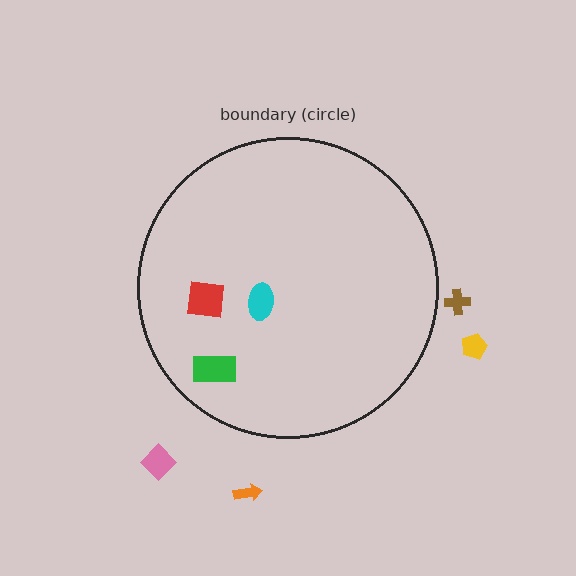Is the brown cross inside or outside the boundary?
Outside.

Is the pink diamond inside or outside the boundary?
Outside.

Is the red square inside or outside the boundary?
Inside.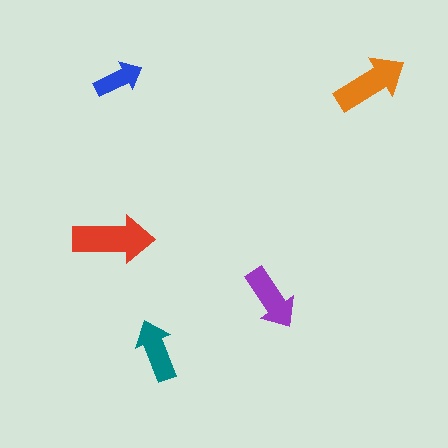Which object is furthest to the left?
The red arrow is leftmost.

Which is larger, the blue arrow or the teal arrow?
The teal one.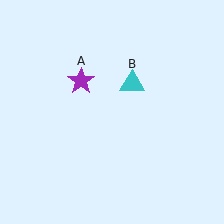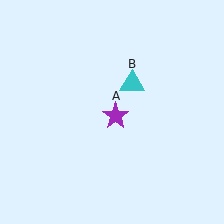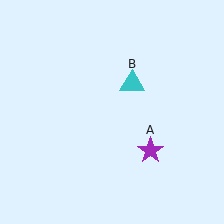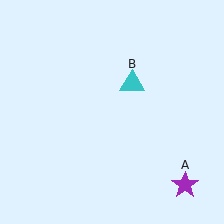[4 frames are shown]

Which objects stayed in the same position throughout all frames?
Cyan triangle (object B) remained stationary.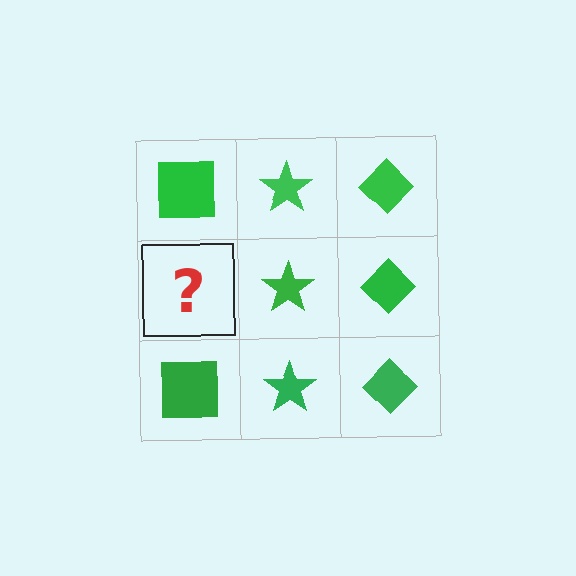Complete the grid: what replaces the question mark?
The question mark should be replaced with a green square.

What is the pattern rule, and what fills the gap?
The rule is that each column has a consistent shape. The gap should be filled with a green square.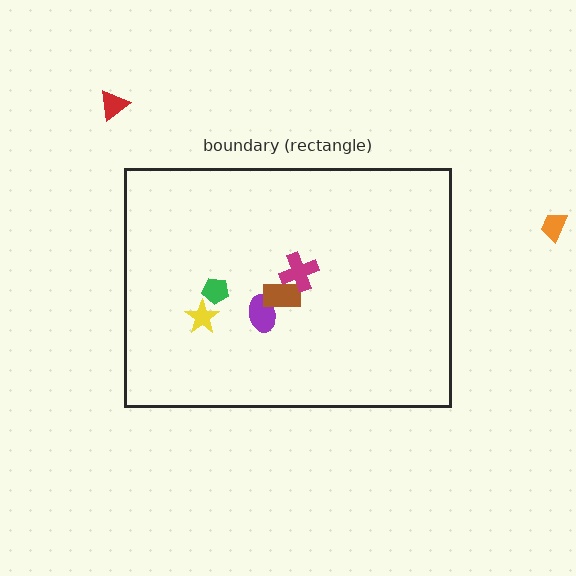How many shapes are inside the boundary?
5 inside, 2 outside.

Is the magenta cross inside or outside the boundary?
Inside.